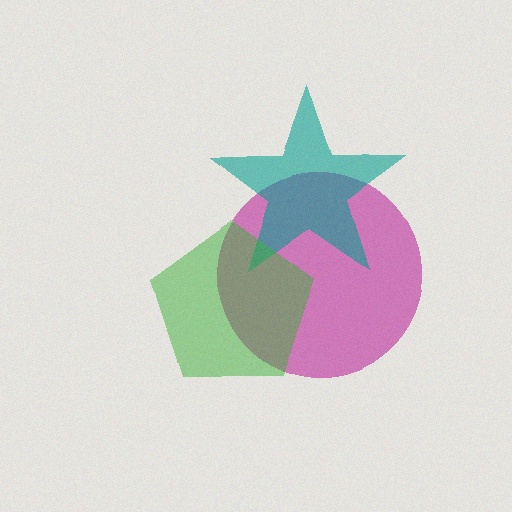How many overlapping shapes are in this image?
There are 3 overlapping shapes in the image.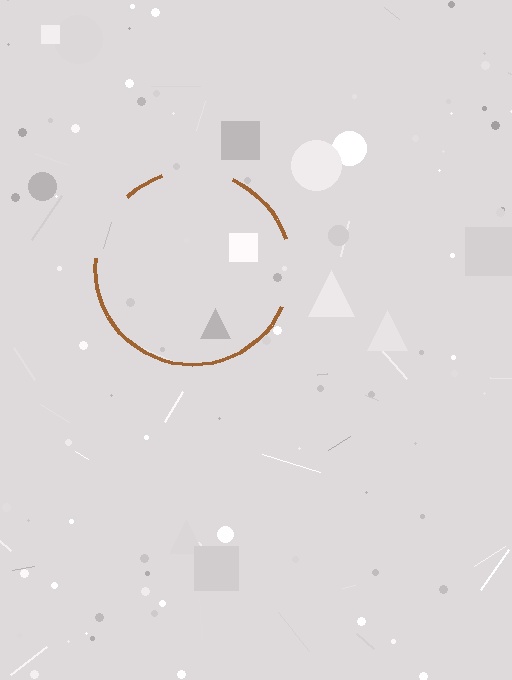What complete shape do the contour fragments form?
The contour fragments form a circle.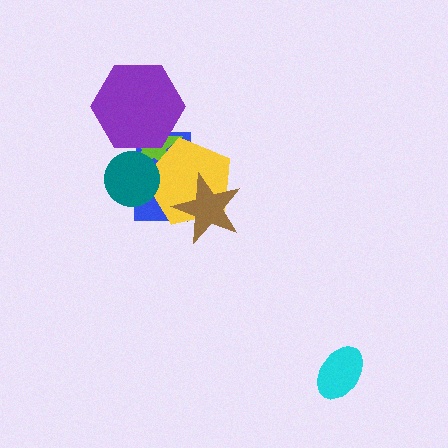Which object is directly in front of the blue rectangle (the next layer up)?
The lime star is directly in front of the blue rectangle.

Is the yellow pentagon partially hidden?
Yes, it is partially covered by another shape.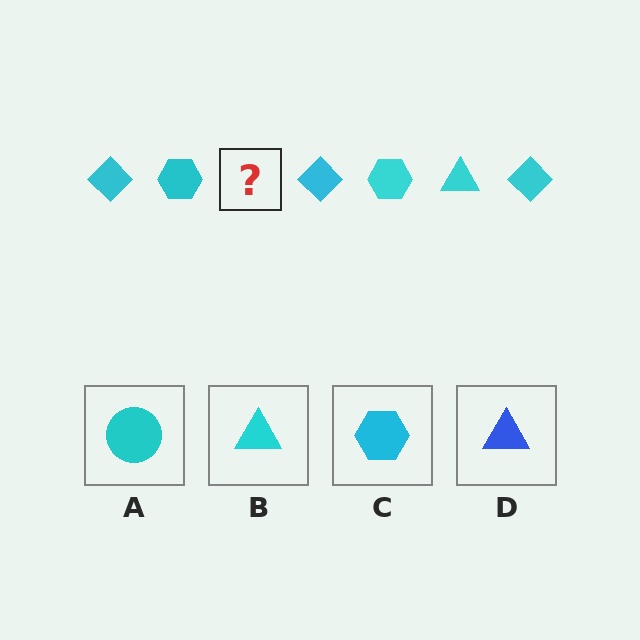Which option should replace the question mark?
Option B.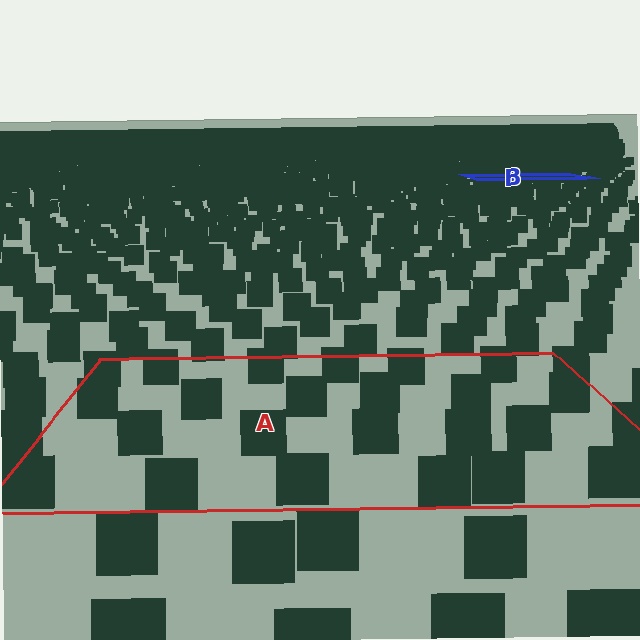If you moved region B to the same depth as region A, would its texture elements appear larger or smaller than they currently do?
They would appear larger. At a closer depth, the same texture elements are projected at a bigger on-screen size.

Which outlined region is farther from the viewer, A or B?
Region B is farther from the viewer — the texture elements inside it appear smaller and more densely packed.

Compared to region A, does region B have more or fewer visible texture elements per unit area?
Region B has more texture elements per unit area — they are packed more densely because it is farther away.